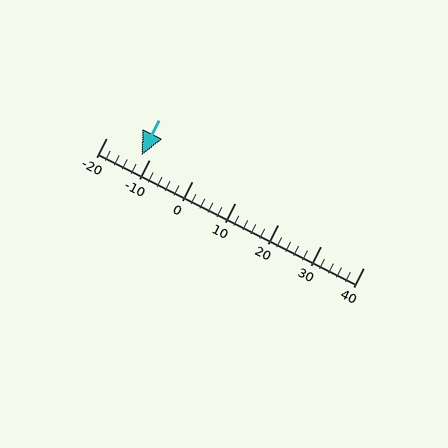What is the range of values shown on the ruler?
The ruler shows values from -20 to 40.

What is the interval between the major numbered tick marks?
The major tick marks are spaced 10 units apart.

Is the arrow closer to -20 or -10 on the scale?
The arrow is closer to -10.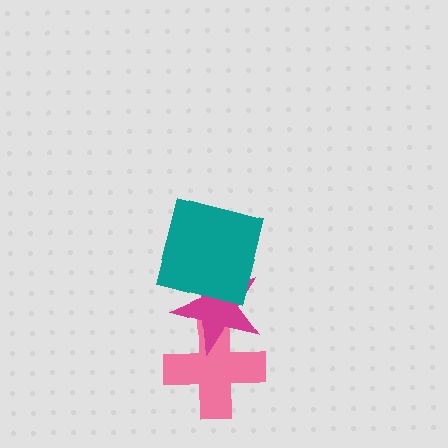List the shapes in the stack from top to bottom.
From top to bottom: the teal square, the magenta star, the pink cross.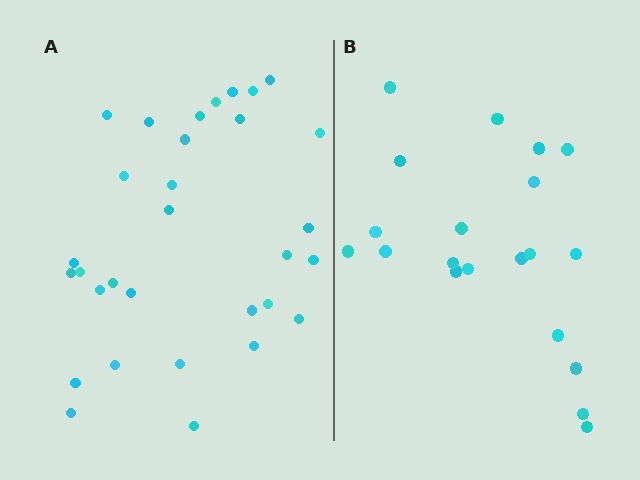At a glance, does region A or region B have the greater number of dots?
Region A (the left region) has more dots.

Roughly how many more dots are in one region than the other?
Region A has roughly 12 or so more dots than region B.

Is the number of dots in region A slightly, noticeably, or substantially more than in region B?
Region A has substantially more. The ratio is roughly 1.6 to 1.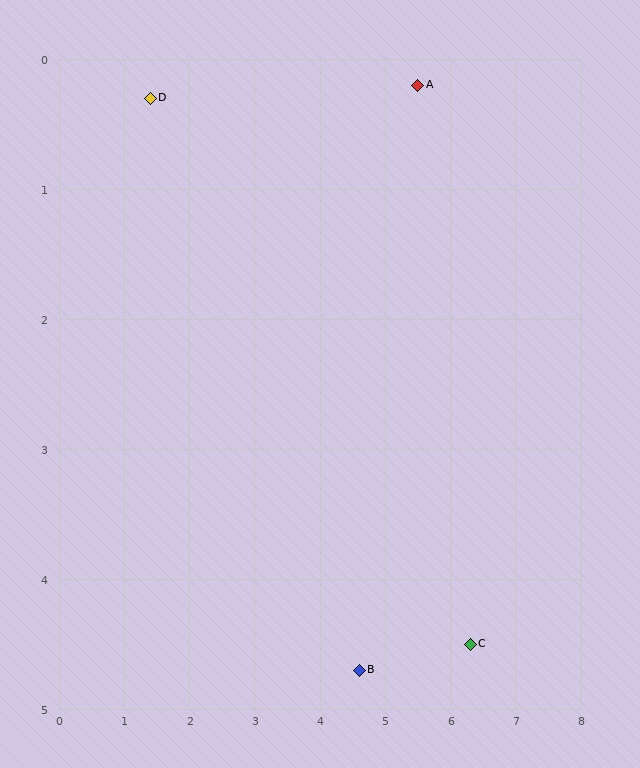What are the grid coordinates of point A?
Point A is at approximately (5.5, 0.2).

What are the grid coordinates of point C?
Point C is at approximately (6.3, 4.5).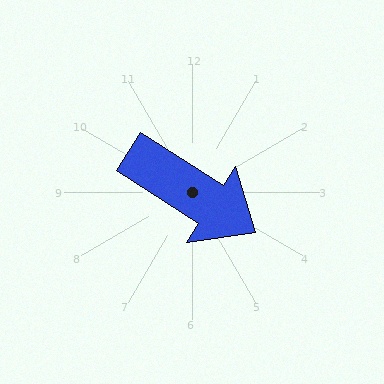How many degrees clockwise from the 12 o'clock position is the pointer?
Approximately 123 degrees.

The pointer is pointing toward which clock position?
Roughly 4 o'clock.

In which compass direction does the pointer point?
Southeast.